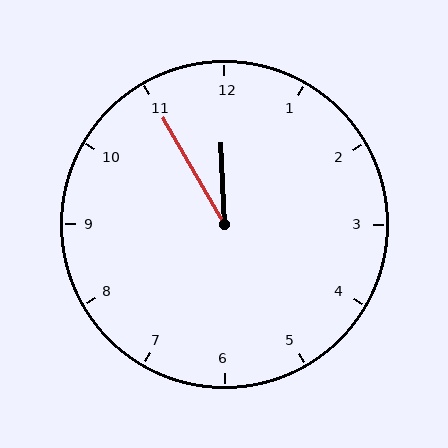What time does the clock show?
11:55.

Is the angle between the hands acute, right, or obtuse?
It is acute.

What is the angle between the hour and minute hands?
Approximately 28 degrees.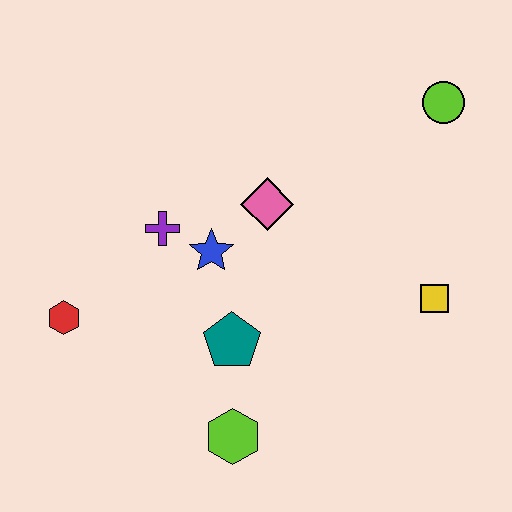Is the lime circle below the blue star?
No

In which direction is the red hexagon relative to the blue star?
The red hexagon is to the left of the blue star.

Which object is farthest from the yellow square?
The red hexagon is farthest from the yellow square.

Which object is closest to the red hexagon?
The purple cross is closest to the red hexagon.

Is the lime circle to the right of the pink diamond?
Yes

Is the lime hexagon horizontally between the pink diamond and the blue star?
Yes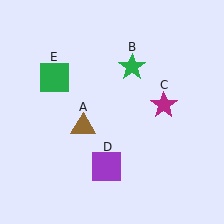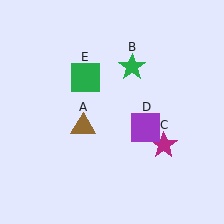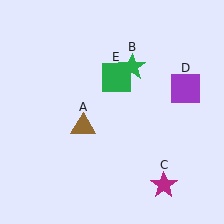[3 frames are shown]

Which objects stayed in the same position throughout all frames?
Brown triangle (object A) and green star (object B) remained stationary.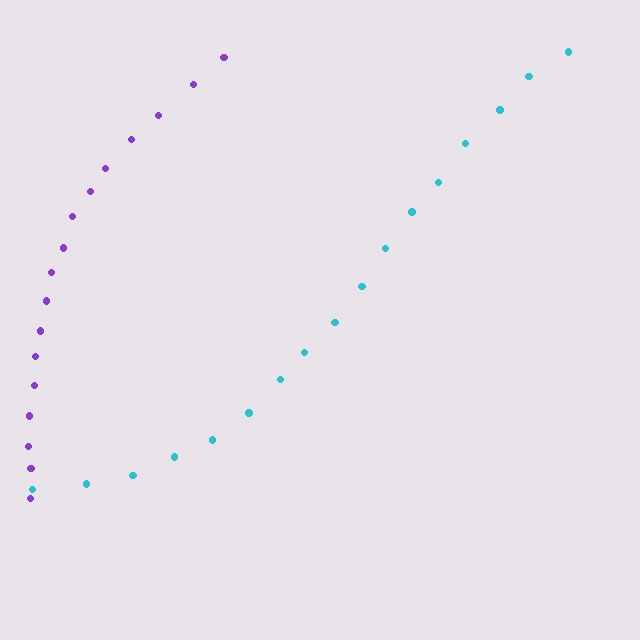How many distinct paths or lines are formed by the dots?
There are 2 distinct paths.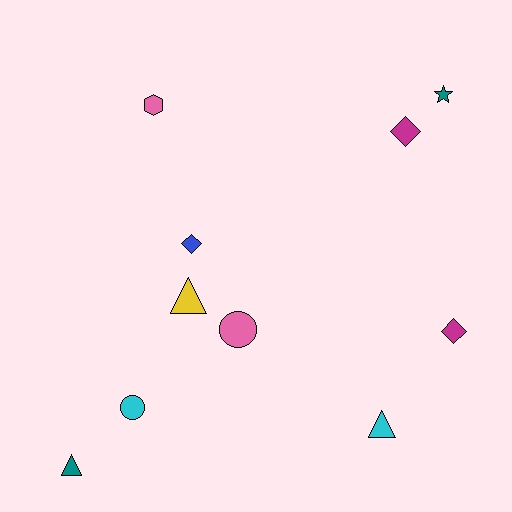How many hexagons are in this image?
There is 1 hexagon.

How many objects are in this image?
There are 10 objects.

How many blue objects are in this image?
There is 1 blue object.